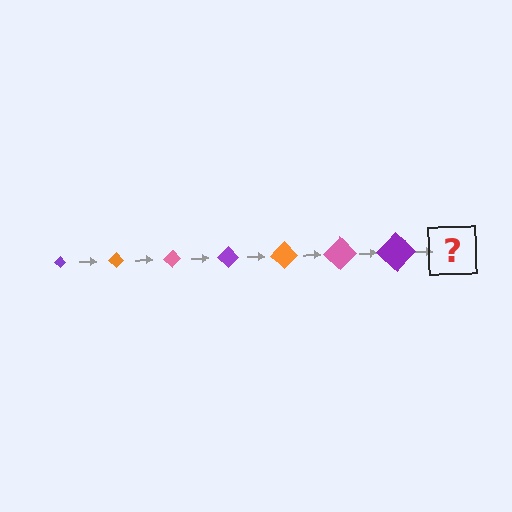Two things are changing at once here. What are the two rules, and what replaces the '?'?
The two rules are that the diamond grows larger each step and the color cycles through purple, orange, and pink. The '?' should be an orange diamond, larger than the previous one.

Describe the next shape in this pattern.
It should be an orange diamond, larger than the previous one.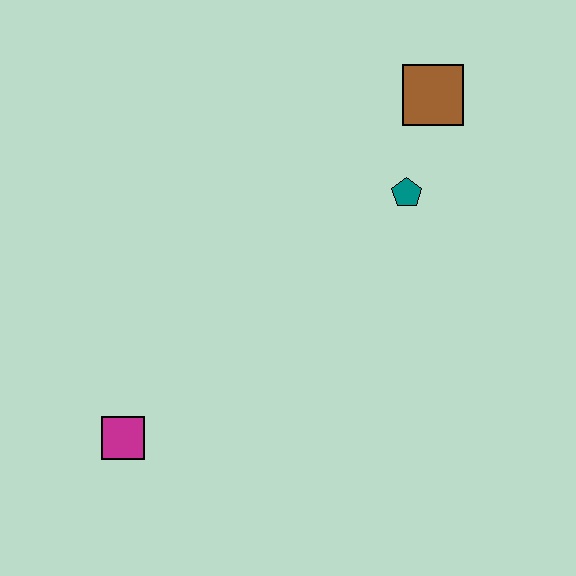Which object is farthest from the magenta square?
The brown square is farthest from the magenta square.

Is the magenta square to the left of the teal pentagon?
Yes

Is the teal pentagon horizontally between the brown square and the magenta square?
Yes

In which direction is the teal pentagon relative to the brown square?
The teal pentagon is below the brown square.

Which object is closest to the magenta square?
The teal pentagon is closest to the magenta square.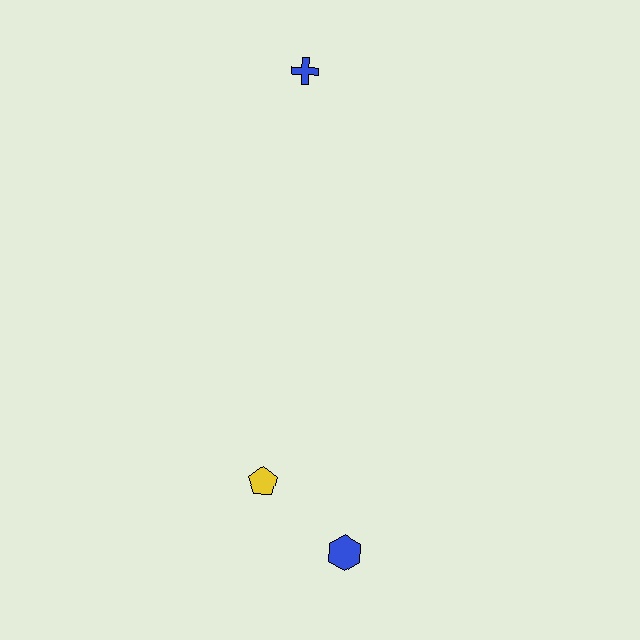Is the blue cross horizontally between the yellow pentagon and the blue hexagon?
Yes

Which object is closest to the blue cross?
The yellow pentagon is closest to the blue cross.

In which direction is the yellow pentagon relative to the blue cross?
The yellow pentagon is below the blue cross.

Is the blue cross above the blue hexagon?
Yes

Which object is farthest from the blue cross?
The blue hexagon is farthest from the blue cross.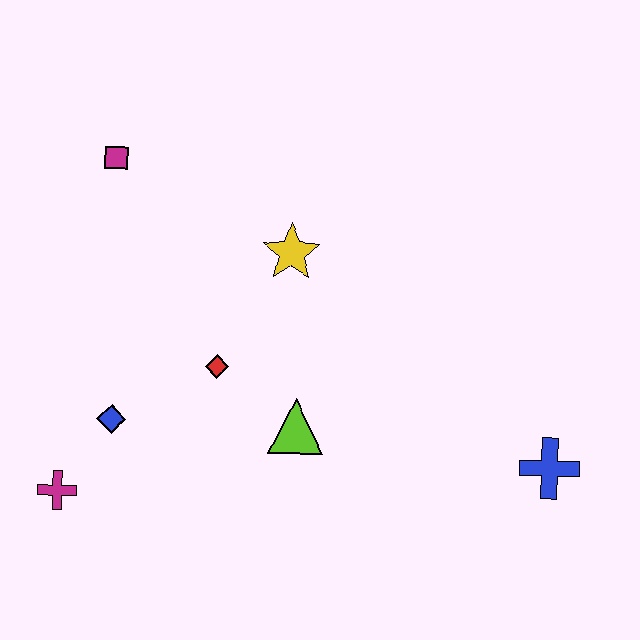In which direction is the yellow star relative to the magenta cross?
The yellow star is above the magenta cross.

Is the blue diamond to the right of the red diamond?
No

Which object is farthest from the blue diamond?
The blue cross is farthest from the blue diamond.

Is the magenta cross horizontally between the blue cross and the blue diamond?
No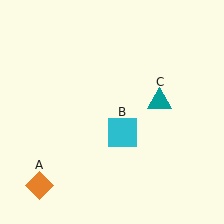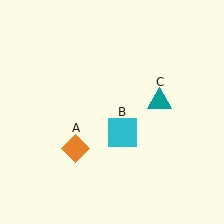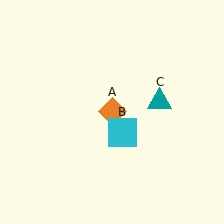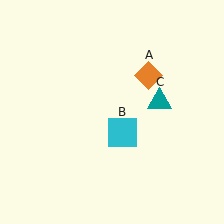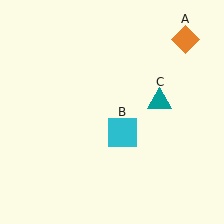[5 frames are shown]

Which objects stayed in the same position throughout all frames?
Cyan square (object B) and teal triangle (object C) remained stationary.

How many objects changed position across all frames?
1 object changed position: orange diamond (object A).